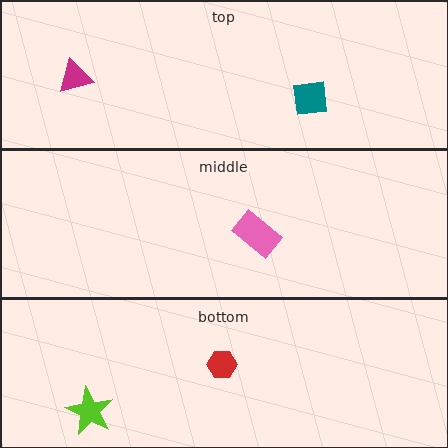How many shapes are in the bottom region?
2.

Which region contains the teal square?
The top region.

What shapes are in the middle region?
The pink rectangle.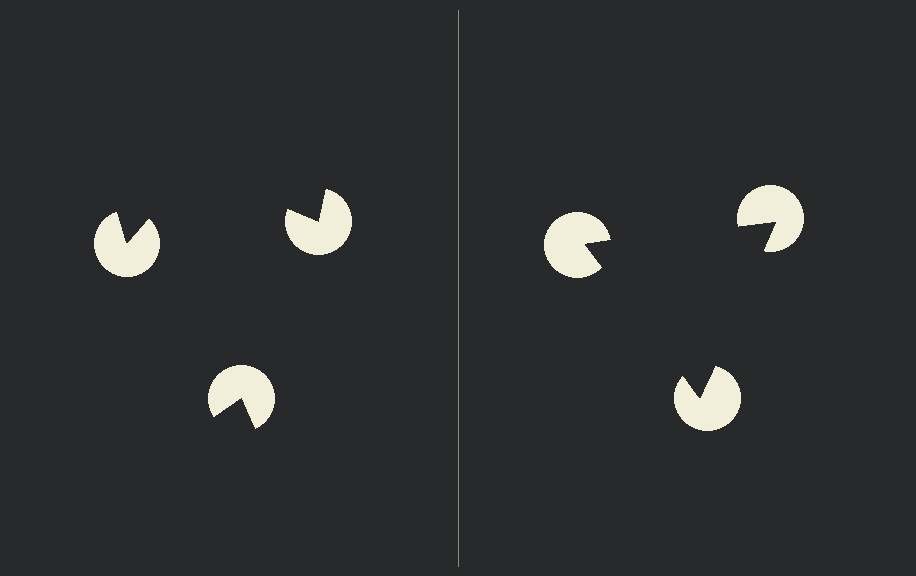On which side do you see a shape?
An illusory triangle appears on the right side. On the left side the wedge cuts are rotated, so no coherent shape forms.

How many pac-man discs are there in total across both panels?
6 — 3 on each side.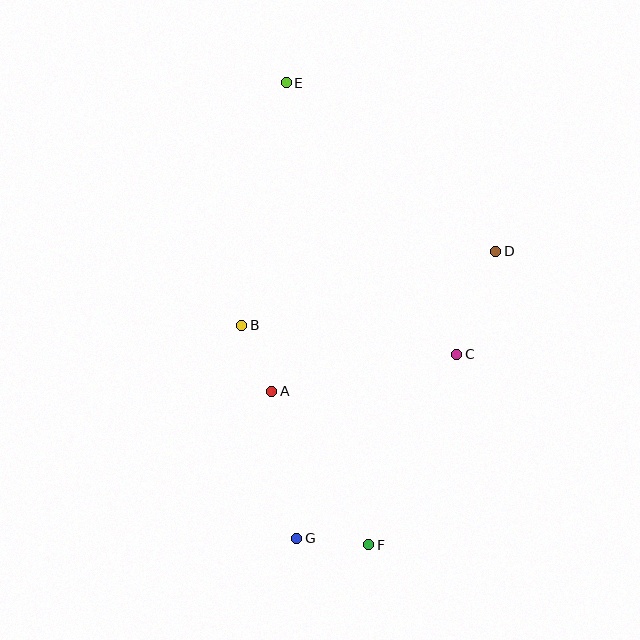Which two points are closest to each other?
Points F and G are closest to each other.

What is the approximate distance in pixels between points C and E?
The distance between C and E is approximately 320 pixels.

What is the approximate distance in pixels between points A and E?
The distance between A and E is approximately 308 pixels.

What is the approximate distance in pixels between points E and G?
The distance between E and G is approximately 456 pixels.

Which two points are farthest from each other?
Points E and F are farthest from each other.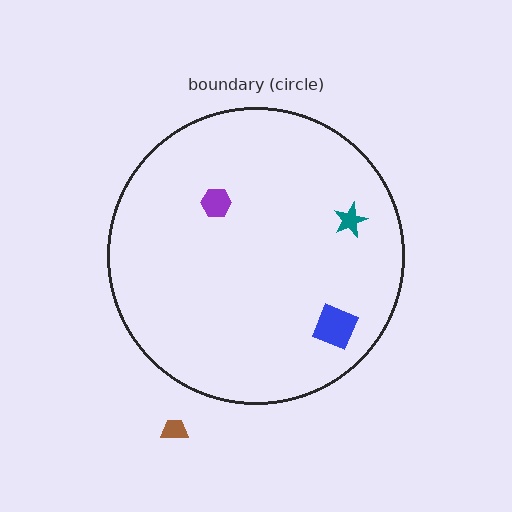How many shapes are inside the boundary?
3 inside, 1 outside.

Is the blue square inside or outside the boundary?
Inside.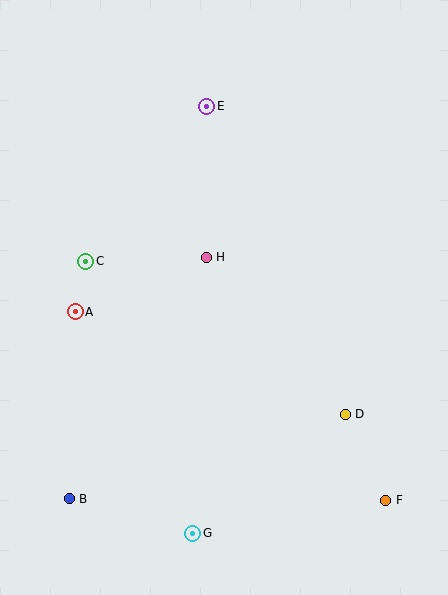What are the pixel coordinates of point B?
Point B is at (69, 499).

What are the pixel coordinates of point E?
Point E is at (207, 106).